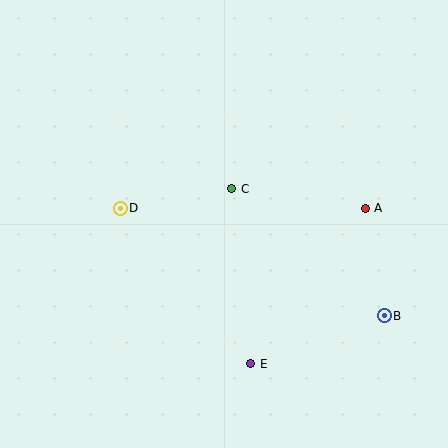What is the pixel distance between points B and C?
The distance between B and C is 198 pixels.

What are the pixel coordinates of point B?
Point B is at (384, 316).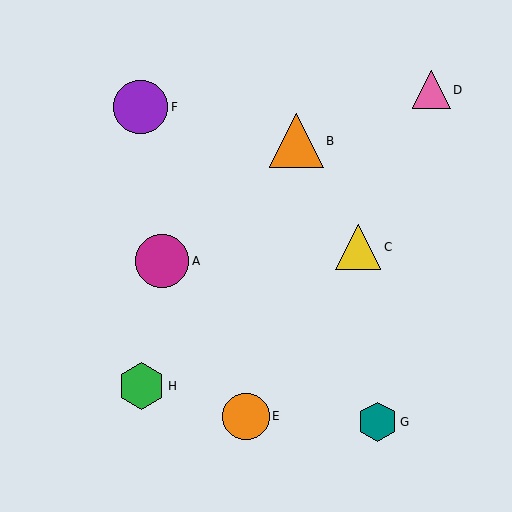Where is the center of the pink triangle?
The center of the pink triangle is at (431, 90).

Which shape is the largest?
The orange triangle (labeled B) is the largest.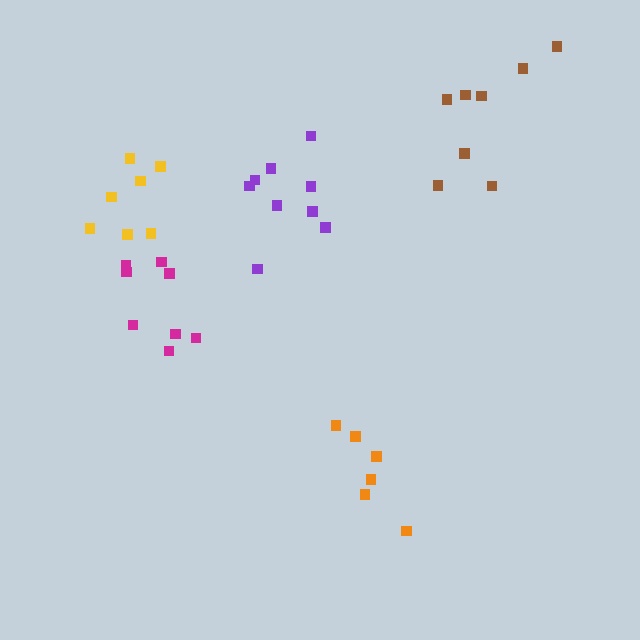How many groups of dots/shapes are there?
There are 5 groups.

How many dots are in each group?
Group 1: 8 dots, Group 2: 9 dots, Group 3: 8 dots, Group 4: 7 dots, Group 5: 6 dots (38 total).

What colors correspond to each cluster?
The clusters are colored: brown, purple, magenta, yellow, orange.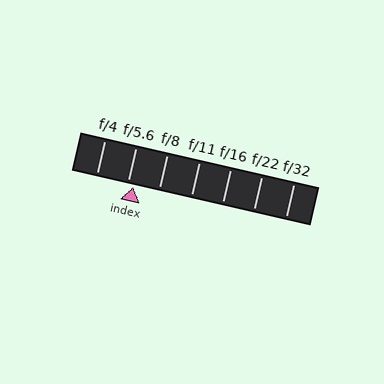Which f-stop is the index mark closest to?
The index mark is closest to f/5.6.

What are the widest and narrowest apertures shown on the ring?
The widest aperture shown is f/4 and the narrowest is f/32.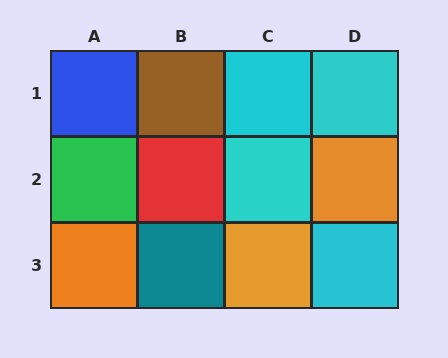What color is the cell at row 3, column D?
Cyan.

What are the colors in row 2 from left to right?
Green, red, cyan, orange.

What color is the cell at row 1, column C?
Cyan.